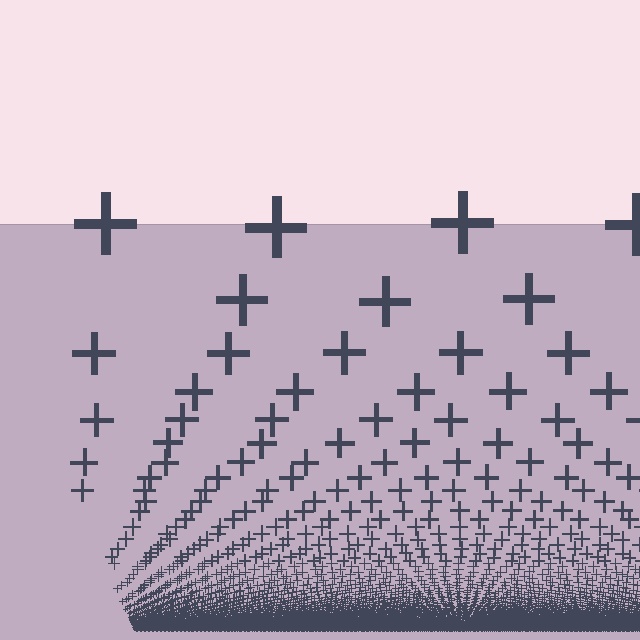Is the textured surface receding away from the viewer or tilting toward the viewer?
The surface appears to tilt toward the viewer. Texture elements get larger and sparser toward the top.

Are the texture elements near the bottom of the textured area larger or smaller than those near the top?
Smaller. The gradient is inverted — elements near the bottom are smaller and denser.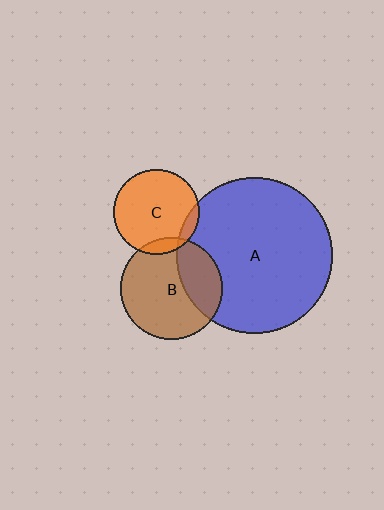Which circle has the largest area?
Circle A (blue).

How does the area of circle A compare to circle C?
Approximately 3.3 times.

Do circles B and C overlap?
Yes.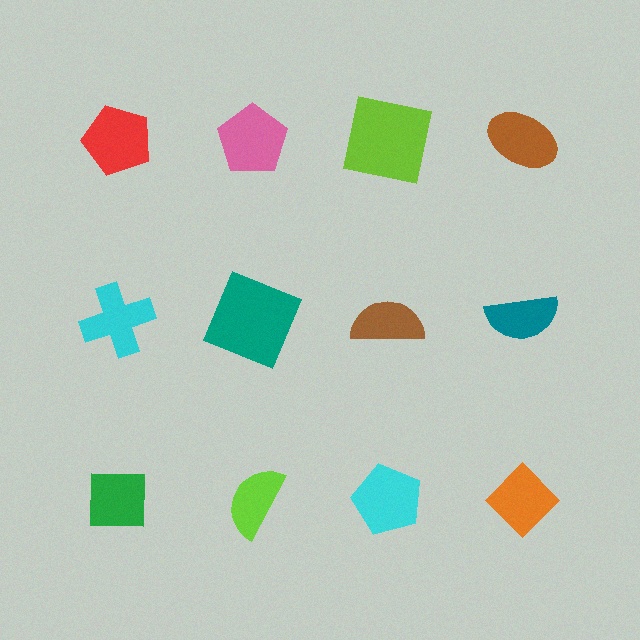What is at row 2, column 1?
A cyan cross.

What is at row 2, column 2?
A teal square.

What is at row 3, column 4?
An orange diamond.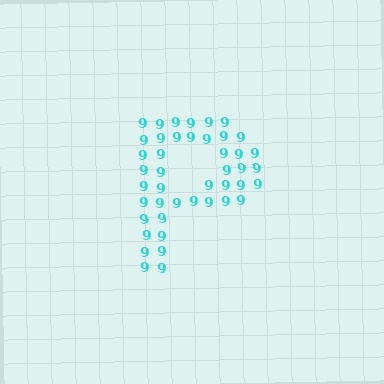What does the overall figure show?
The overall figure shows the letter P.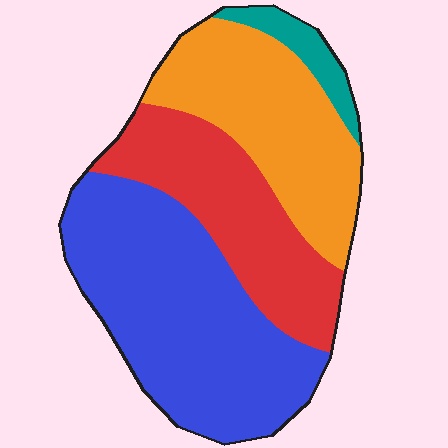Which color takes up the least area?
Teal, at roughly 5%.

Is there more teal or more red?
Red.